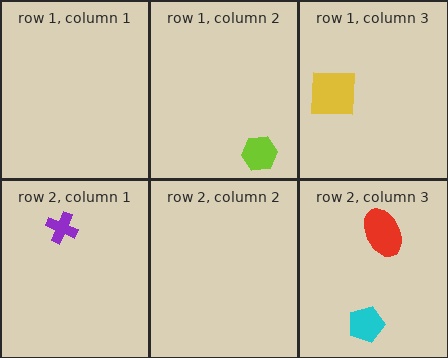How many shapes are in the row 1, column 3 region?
1.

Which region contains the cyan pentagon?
The row 2, column 3 region.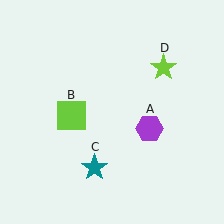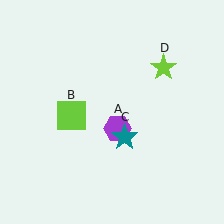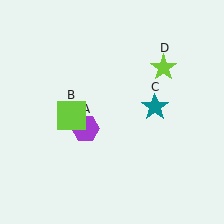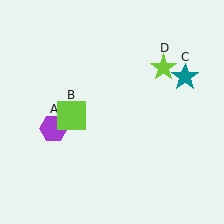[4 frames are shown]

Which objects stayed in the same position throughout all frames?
Lime square (object B) and lime star (object D) remained stationary.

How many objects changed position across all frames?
2 objects changed position: purple hexagon (object A), teal star (object C).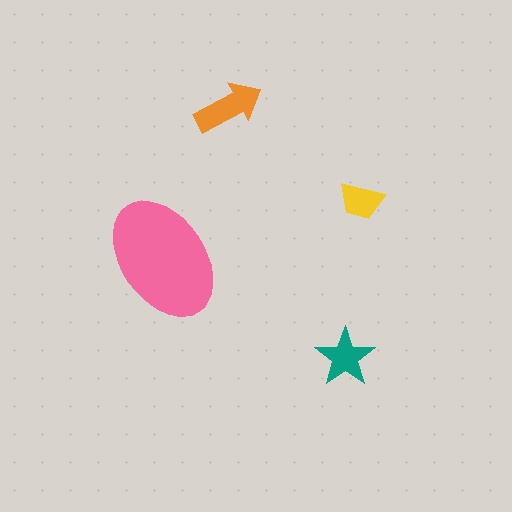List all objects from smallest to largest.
The yellow trapezoid, the teal star, the orange arrow, the pink ellipse.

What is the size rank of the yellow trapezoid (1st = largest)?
4th.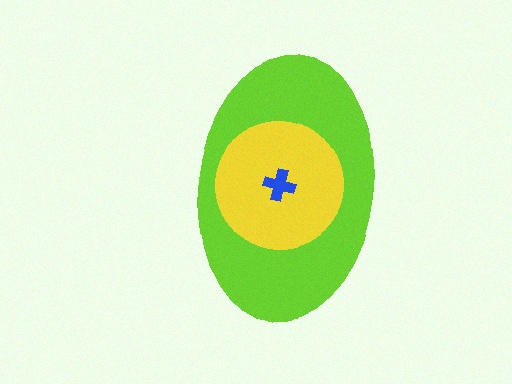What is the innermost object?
The blue cross.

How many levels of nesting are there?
3.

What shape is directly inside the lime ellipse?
The yellow circle.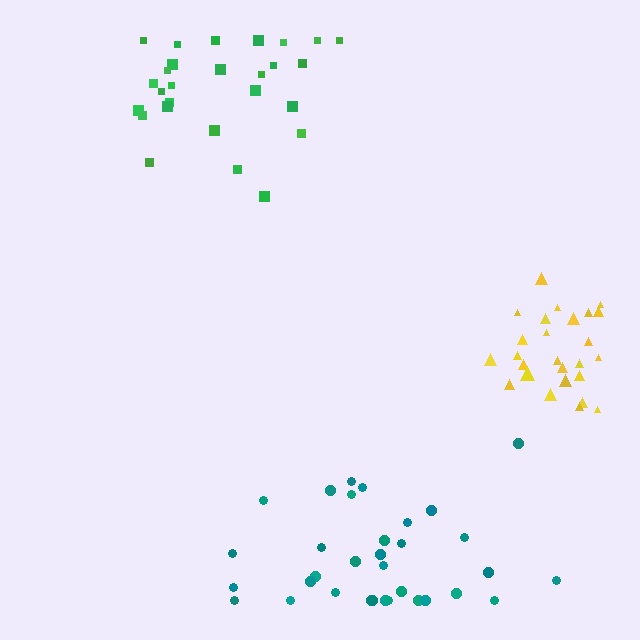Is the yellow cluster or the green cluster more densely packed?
Yellow.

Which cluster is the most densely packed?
Yellow.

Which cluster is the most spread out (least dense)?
Green.